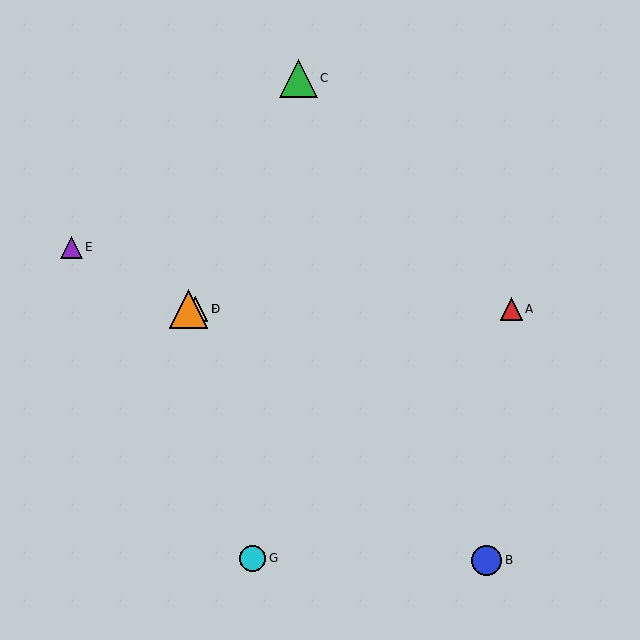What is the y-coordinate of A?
Object A is at y≈309.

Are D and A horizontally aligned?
Yes, both are at y≈309.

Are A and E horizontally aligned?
No, A is at y≈309 and E is at y≈247.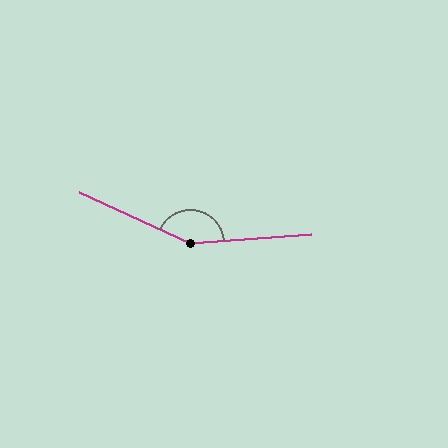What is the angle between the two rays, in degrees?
Approximately 151 degrees.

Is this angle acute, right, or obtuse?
It is obtuse.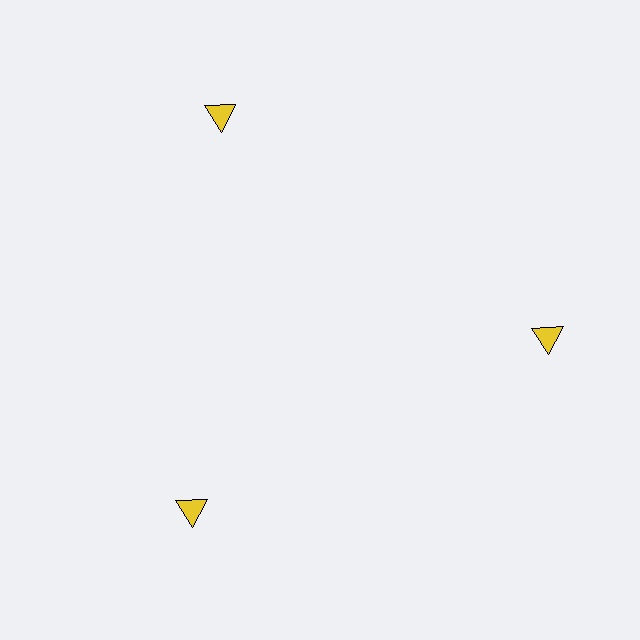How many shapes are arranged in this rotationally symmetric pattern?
There are 3 shapes, arranged in 3 groups of 1.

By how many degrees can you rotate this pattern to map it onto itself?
The pattern maps onto itself every 120 degrees of rotation.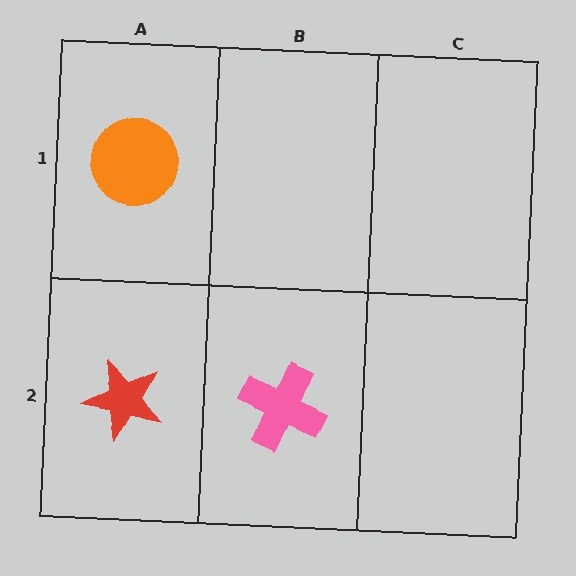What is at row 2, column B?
A pink cross.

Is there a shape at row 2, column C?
No, that cell is empty.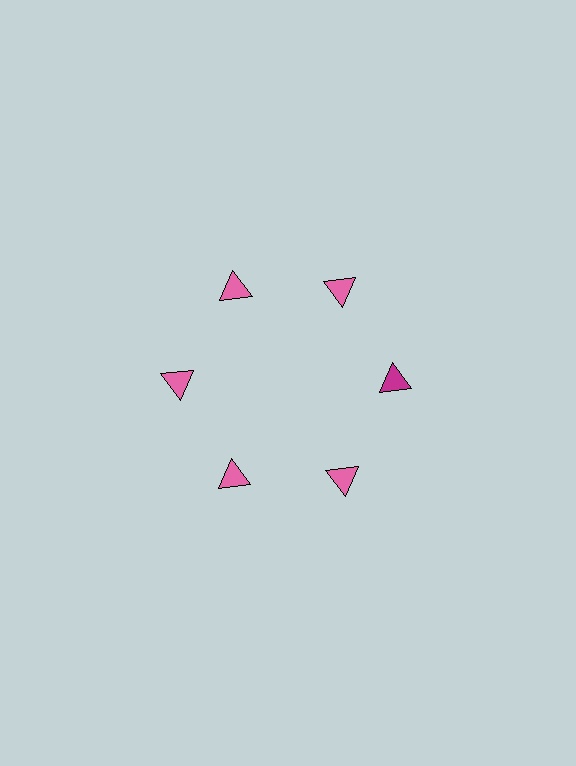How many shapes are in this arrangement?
There are 6 shapes arranged in a ring pattern.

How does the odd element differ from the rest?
It has a different color: magenta instead of pink.